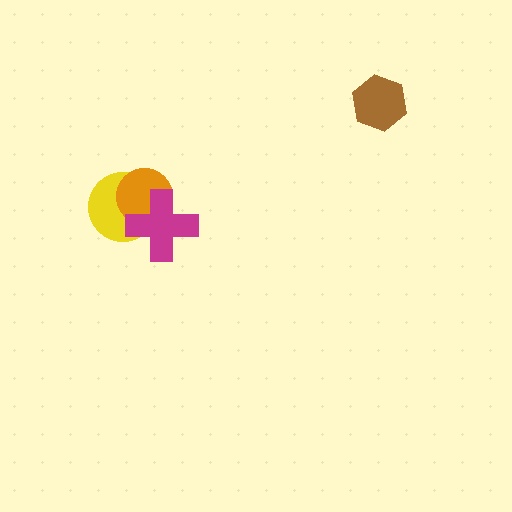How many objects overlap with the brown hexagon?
0 objects overlap with the brown hexagon.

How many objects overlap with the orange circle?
2 objects overlap with the orange circle.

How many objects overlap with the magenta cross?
2 objects overlap with the magenta cross.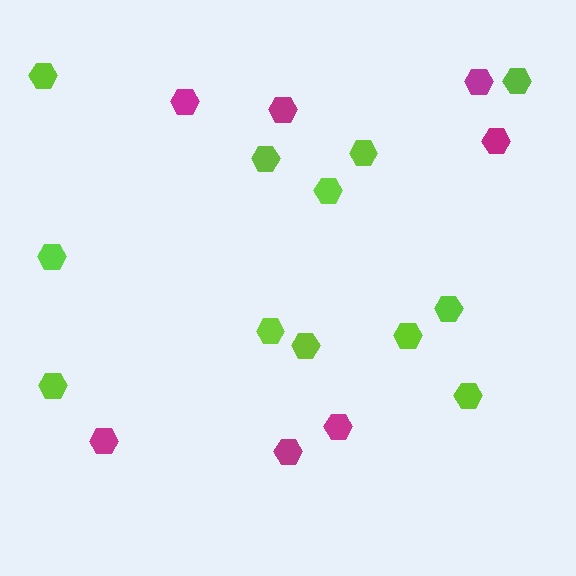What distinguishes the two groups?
There are 2 groups: one group of magenta hexagons (7) and one group of lime hexagons (12).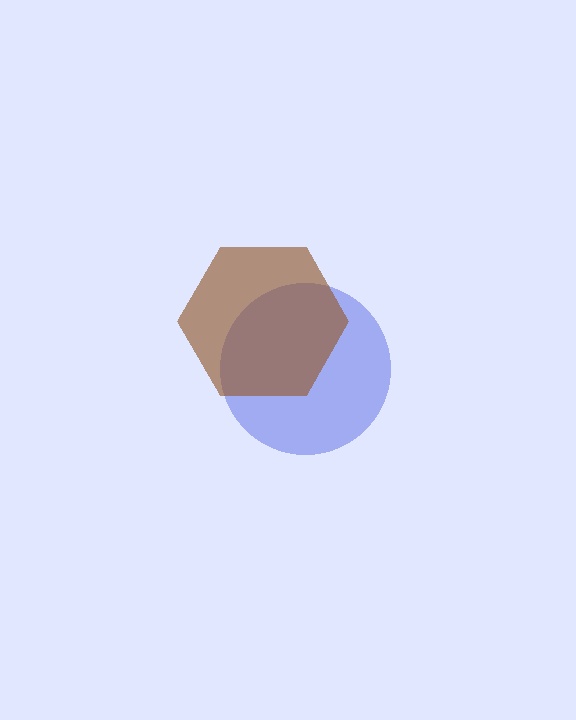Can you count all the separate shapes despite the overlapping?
Yes, there are 2 separate shapes.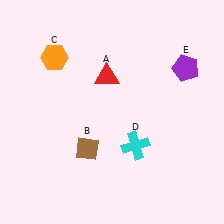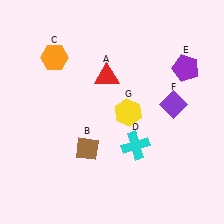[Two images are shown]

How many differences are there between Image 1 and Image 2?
There are 2 differences between the two images.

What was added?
A purple diamond (F), a yellow hexagon (G) were added in Image 2.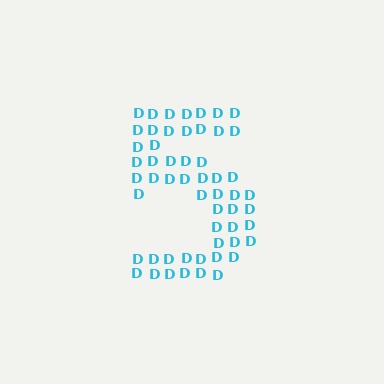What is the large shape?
The large shape is the digit 5.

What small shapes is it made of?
It is made of small letter D's.